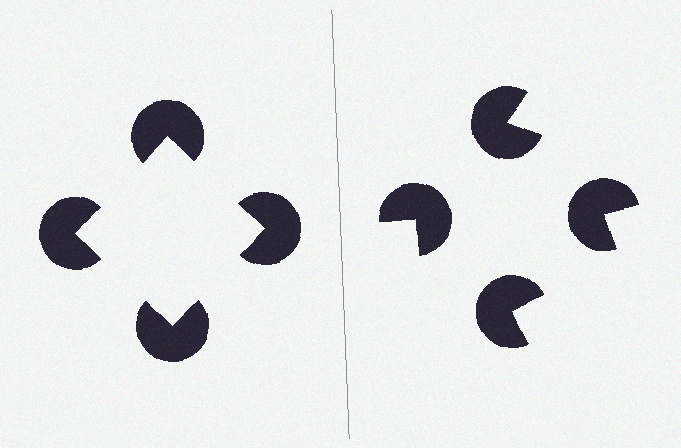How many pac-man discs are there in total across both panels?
8 — 4 on each side.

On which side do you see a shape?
An illusory square appears on the left side. On the right side the wedge cuts are rotated, so no coherent shape forms.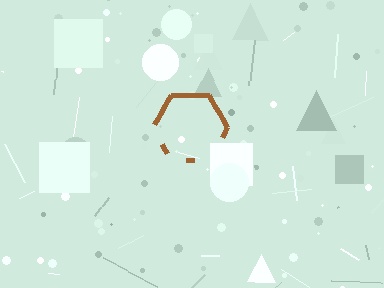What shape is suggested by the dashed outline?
The dashed outline suggests a hexagon.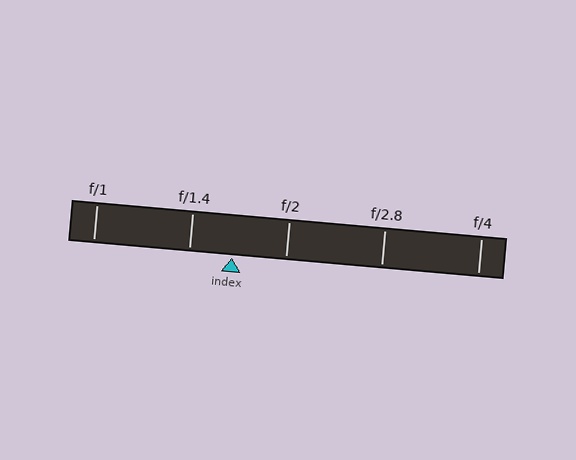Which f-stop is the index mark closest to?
The index mark is closest to f/1.4.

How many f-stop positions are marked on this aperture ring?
There are 5 f-stop positions marked.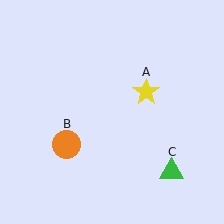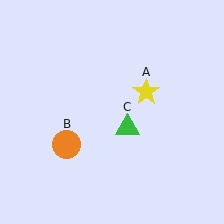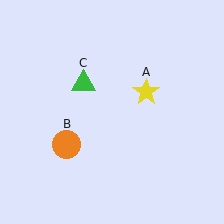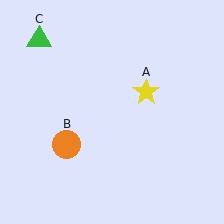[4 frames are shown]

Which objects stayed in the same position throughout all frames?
Yellow star (object A) and orange circle (object B) remained stationary.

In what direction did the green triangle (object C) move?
The green triangle (object C) moved up and to the left.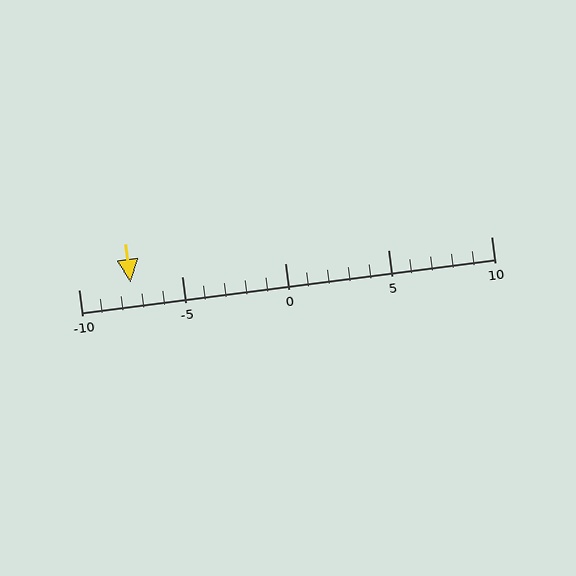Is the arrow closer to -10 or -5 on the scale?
The arrow is closer to -5.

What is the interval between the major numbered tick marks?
The major tick marks are spaced 5 units apart.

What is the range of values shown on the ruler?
The ruler shows values from -10 to 10.